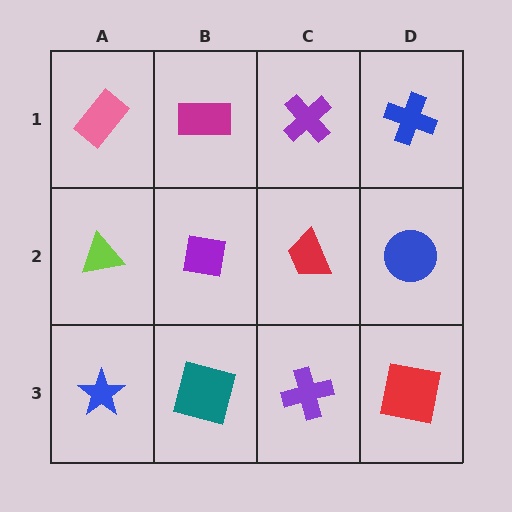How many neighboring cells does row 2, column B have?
4.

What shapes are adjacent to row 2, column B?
A magenta rectangle (row 1, column B), a teal square (row 3, column B), a lime triangle (row 2, column A), a red trapezoid (row 2, column C).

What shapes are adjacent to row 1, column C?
A red trapezoid (row 2, column C), a magenta rectangle (row 1, column B), a blue cross (row 1, column D).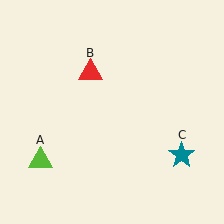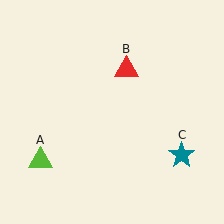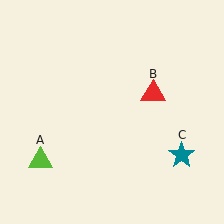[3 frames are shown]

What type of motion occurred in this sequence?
The red triangle (object B) rotated clockwise around the center of the scene.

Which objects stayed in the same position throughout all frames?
Lime triangle (object A) and teal star (object C) remained stationary.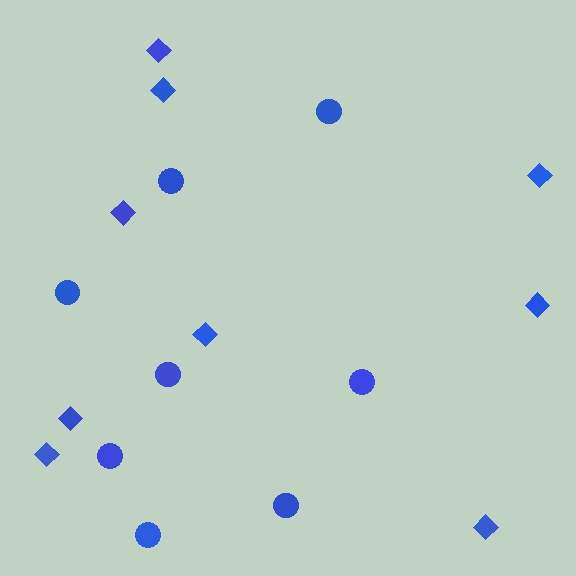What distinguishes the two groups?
There are 2 groups: one group of diamonds (9) and one group of circles (8).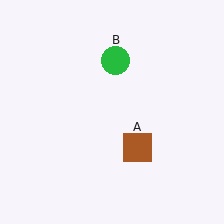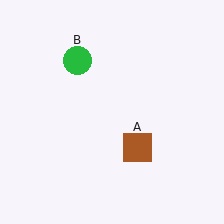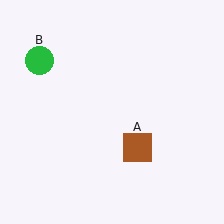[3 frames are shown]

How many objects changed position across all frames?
1 object changed position: green circle (object B).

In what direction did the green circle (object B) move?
The green circle (object B) moved left.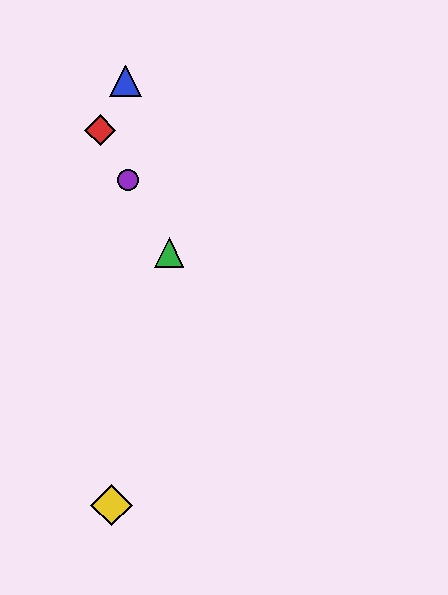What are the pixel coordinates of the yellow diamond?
The yellow diamond is at (112, 505).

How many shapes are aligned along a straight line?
3 shapes (the red diamond, the green triangle, the purple circle) are aligned along a straight line.